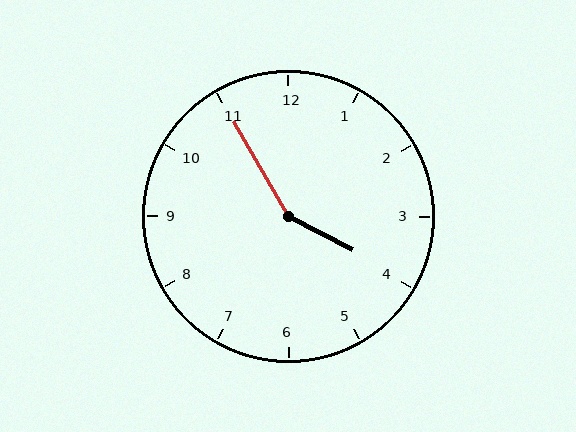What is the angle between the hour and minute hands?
Approximately 148 degrees.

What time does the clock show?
3:55.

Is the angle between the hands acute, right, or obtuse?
It is obtuse.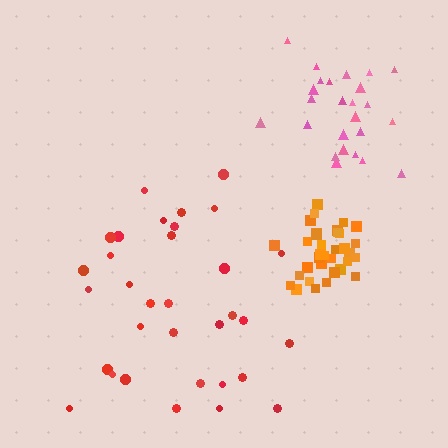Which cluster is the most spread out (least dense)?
Red.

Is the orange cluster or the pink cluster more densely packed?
Orange.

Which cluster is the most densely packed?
Orange.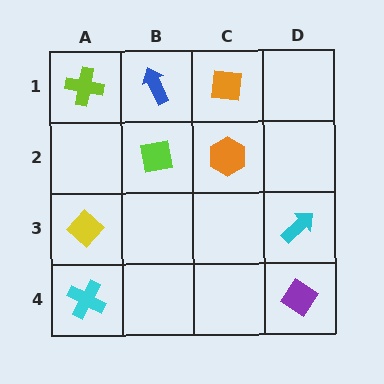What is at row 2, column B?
A lime square.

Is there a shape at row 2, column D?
No, that cell is empty.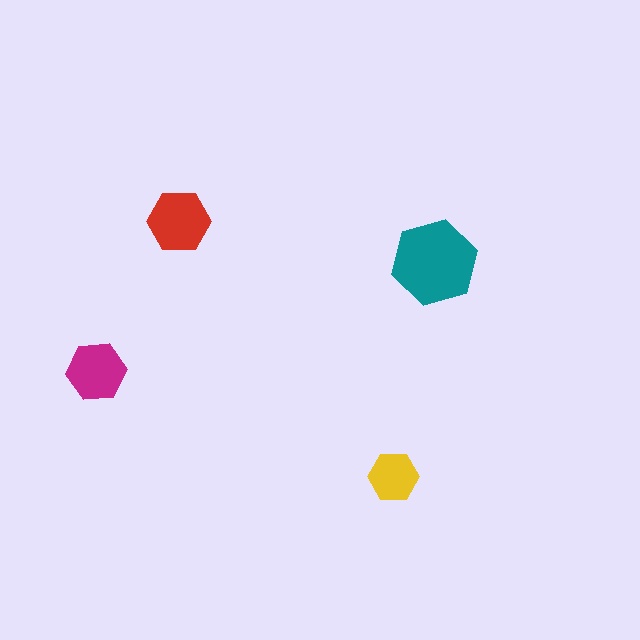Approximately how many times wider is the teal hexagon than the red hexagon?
About 1.5 times wider.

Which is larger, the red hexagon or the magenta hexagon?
The red one.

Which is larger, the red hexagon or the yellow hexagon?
The red one.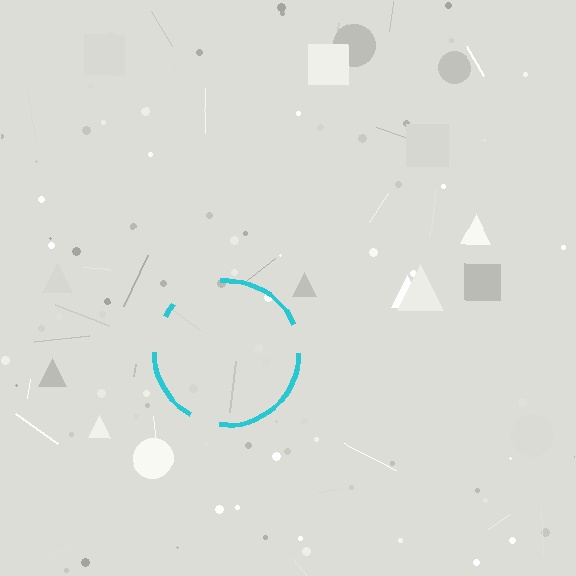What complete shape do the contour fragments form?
The contour fragments form a circle.